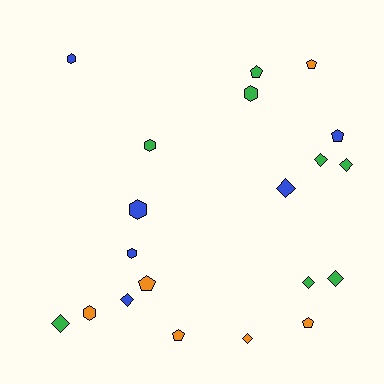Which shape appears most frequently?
Diamond, with 8 objects.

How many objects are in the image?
There are 20 objects.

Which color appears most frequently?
Green, with 8 objects.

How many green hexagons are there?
There are 2 green hexagons.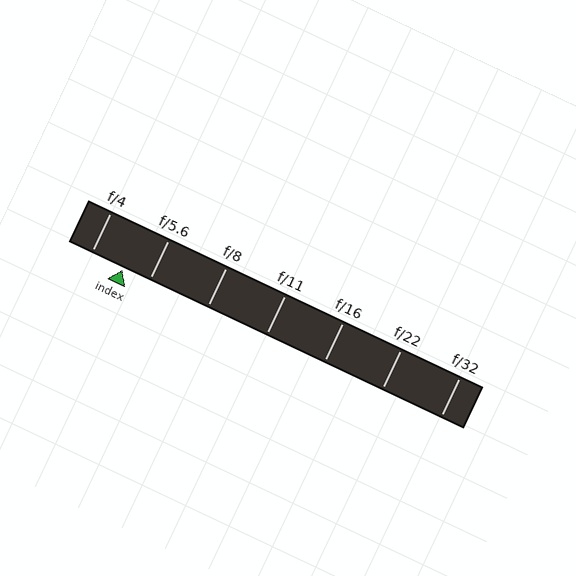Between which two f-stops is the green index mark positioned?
The index mark is between f/4 and f/5.6.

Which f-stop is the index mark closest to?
The index mark is closest to f/5.6.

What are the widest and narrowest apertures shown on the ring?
The widest aperture shown is f/4 and the narrowest is f/32.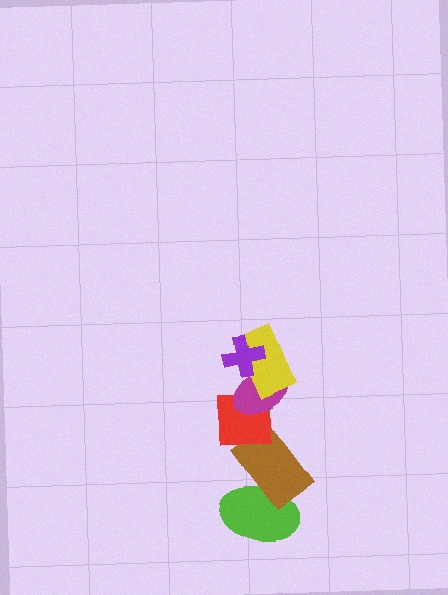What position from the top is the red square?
The red square is 4th from the top.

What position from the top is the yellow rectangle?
The yellow rectangle is 2nd from the top.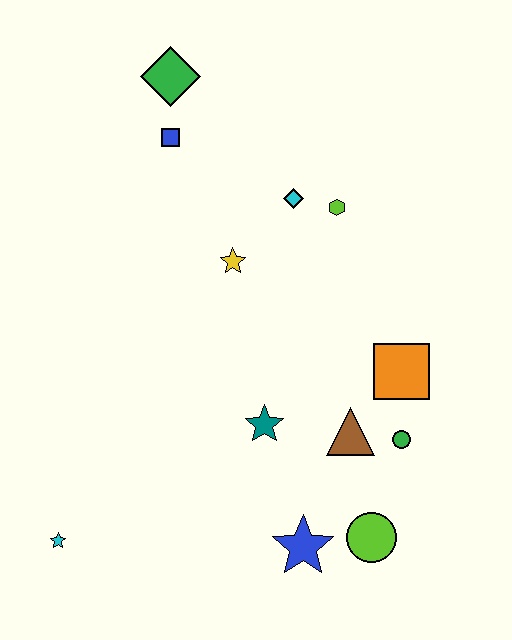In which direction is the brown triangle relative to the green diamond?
The brown triangle is below the green diamond.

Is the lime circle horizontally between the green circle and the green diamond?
Yes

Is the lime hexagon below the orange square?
No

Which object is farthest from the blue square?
The lime circle is farthest from the blue square.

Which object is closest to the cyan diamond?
The lime hexagon is closest to the cyan diamond.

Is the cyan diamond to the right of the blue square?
Yes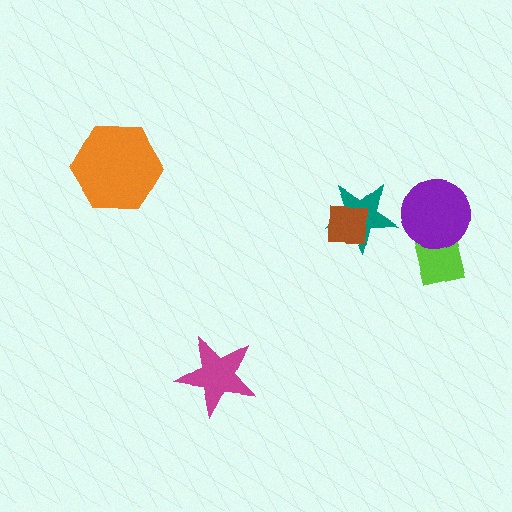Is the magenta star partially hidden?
No, no other shape covers it.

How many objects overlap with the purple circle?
1 object overlaps with the purple circle.